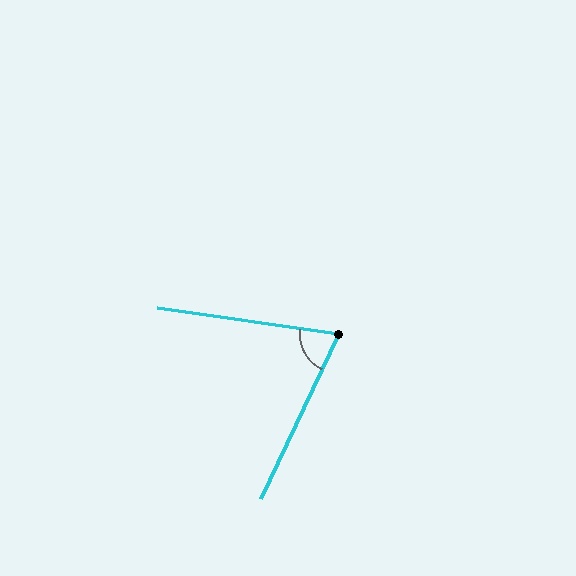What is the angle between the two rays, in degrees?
Approximately 73 degrees.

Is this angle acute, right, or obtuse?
It is acute.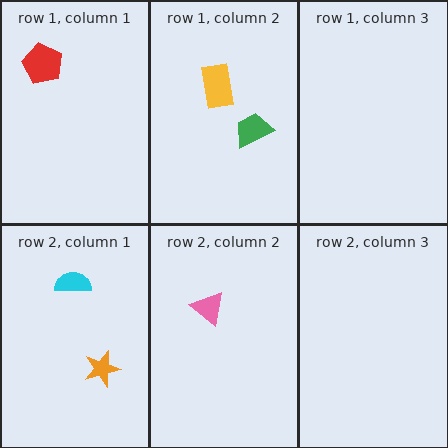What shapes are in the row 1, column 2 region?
The yellow rectangle, the green trapezoid.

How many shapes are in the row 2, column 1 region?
2.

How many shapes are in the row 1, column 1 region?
1.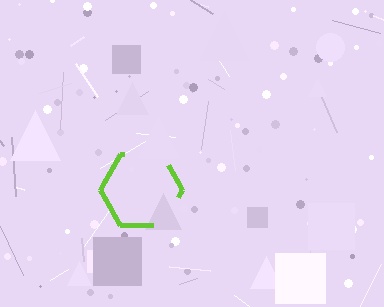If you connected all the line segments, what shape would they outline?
They would outline a hexagon.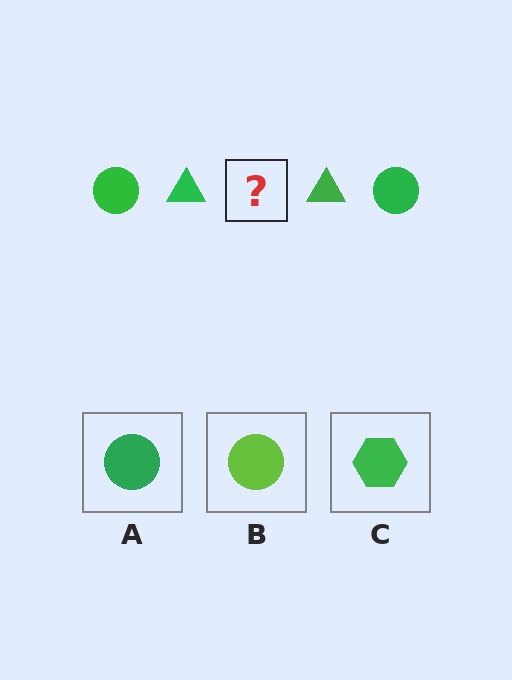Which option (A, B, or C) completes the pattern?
A.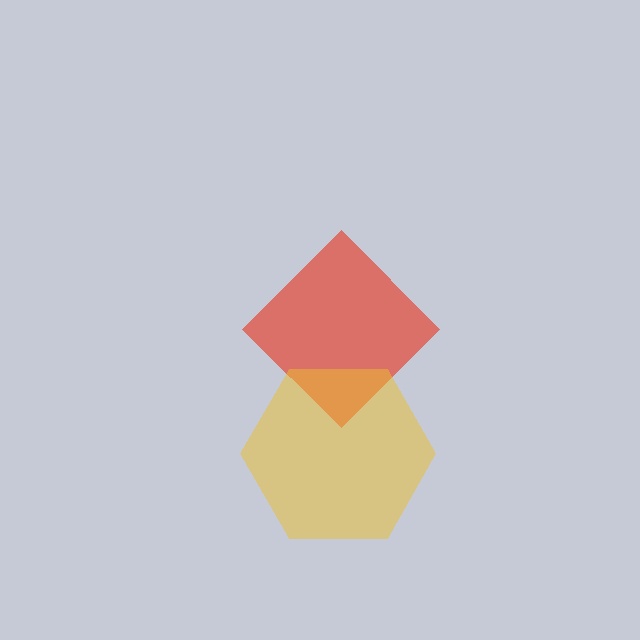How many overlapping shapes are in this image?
There are 2 overlapping shapes in the image.